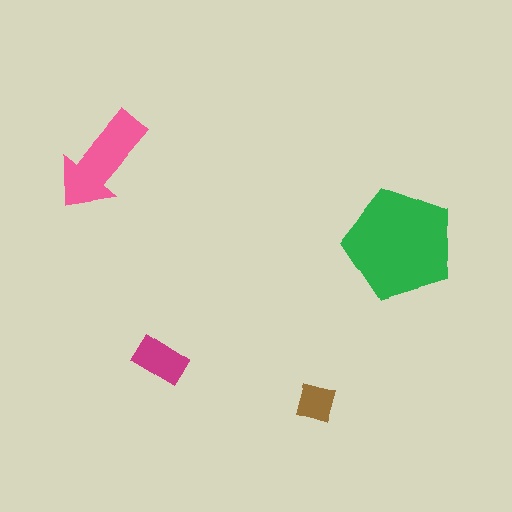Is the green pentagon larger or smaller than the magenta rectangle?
Larger.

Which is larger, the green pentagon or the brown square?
The green pentagon.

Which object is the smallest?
The brown square.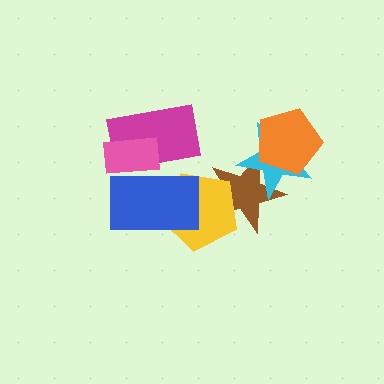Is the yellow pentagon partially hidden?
Yes, it is partially covered by another shape.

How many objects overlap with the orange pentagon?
2 objects overlap with the orange pentagon.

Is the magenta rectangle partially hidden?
Yes, it is partially covered by another shape.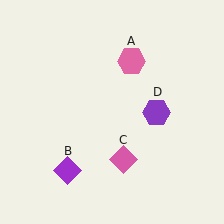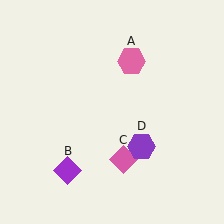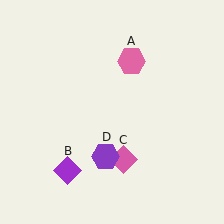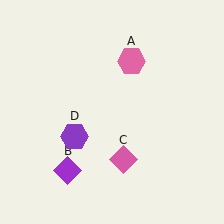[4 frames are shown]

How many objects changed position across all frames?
1 object changed position: purple hexagon (object D).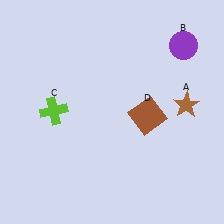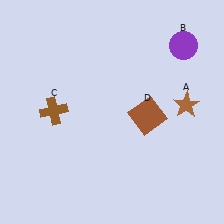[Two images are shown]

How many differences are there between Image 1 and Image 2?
There is 1 difference between the two images.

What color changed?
The cross (C) changed from lime in Image 1 to brown in Image 2.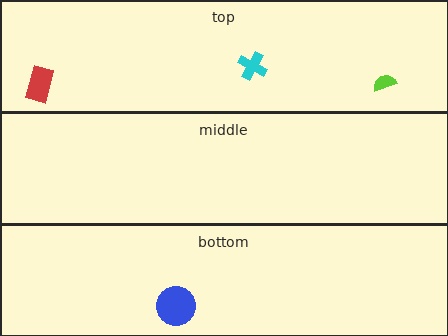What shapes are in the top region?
The lime semicircle, the cyan cross, the red rectangle.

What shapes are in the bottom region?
The blue circle.